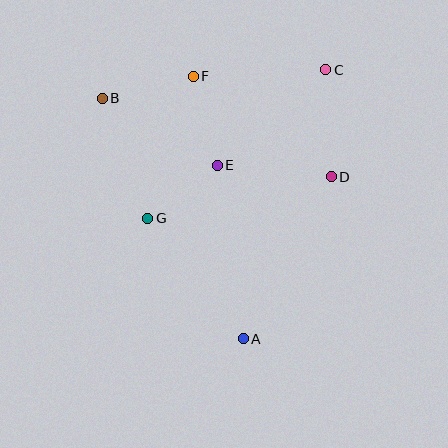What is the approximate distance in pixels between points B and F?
The distance between B and F is approximately 93 pixels.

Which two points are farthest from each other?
Points A and C are farthest from each other.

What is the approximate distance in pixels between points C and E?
The distance between C and E is approximately 145 pixels.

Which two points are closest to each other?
Points E and G are closest to each other.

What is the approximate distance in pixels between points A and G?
The distance between A and G is approximately 154 pixels.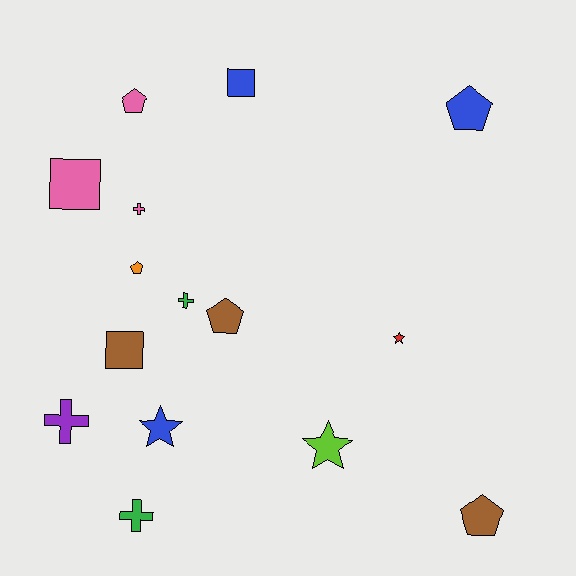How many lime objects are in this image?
There is 1 lime object.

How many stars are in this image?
There are 3 stars.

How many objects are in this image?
There are 15 objects.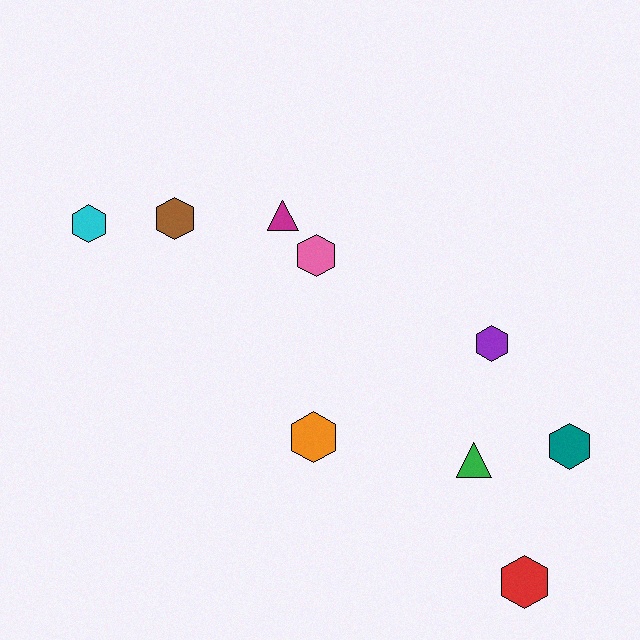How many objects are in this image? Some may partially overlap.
There are 9 objects.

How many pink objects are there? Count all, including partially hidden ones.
There is 1 pink object.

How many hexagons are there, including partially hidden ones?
There are 7 hexagons.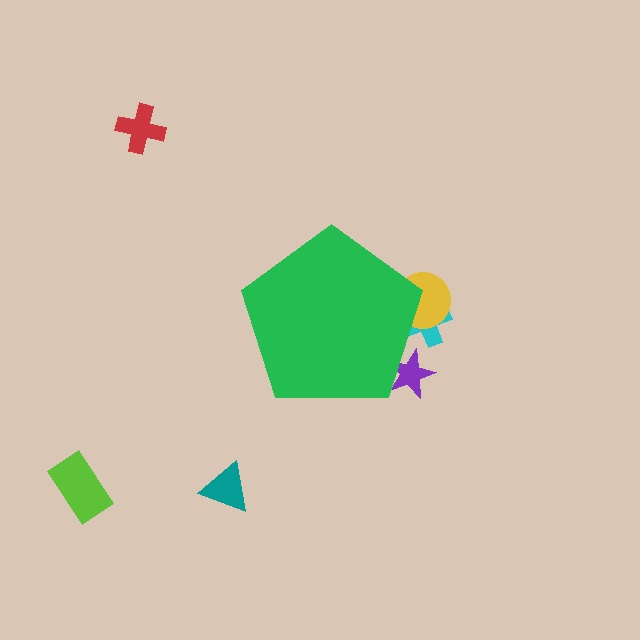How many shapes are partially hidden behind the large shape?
3 shapes are partially hidden.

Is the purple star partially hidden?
Yes, the purple star is partially hidden behind the green pentagon.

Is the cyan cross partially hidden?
Yes, the cyan cross is partially hidden behind the green pentagon.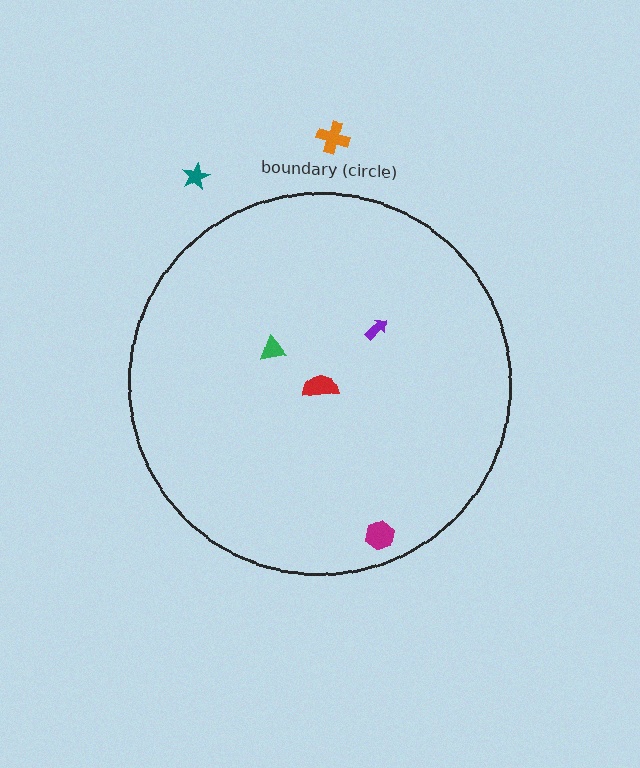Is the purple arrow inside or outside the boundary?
Inside.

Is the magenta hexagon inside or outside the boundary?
Inside.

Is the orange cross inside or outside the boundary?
Outside.